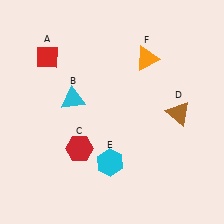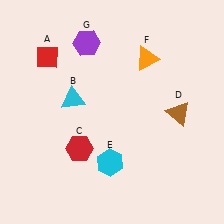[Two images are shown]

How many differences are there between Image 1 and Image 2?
There is 1 difference between the two images.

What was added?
A purple hexagon (G) was added in Image 2.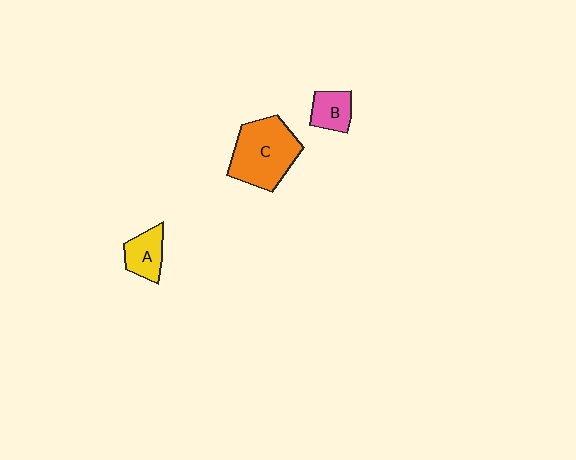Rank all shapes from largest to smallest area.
From largest to smallest: C (orange), A (yellow), B (pink).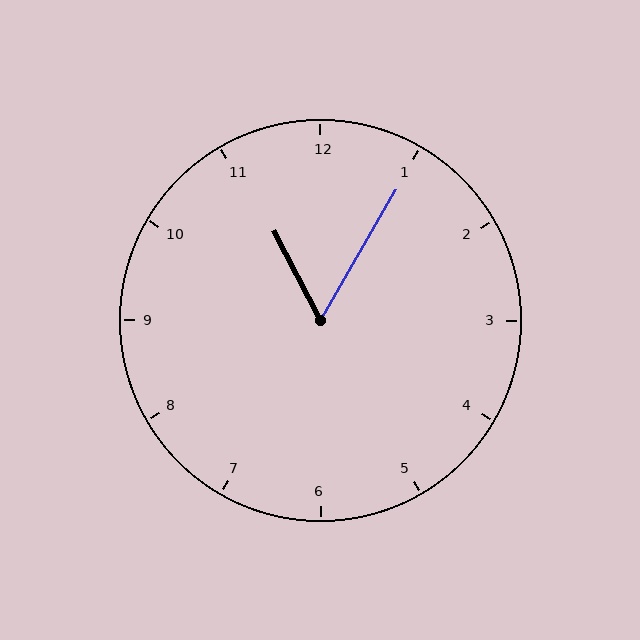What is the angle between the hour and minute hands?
Approximately 58 degrees.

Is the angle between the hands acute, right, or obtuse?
It is acute.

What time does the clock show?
11:05.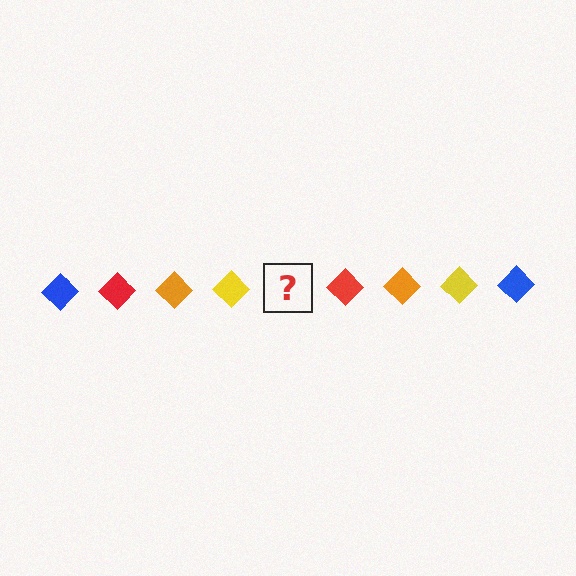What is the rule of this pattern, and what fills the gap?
The rule is that the pattern cycles through blue, red, orange, yellow diamonds. The gap should be filled with a blue diamond.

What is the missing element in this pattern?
The missing element is a blue diamond.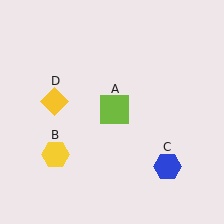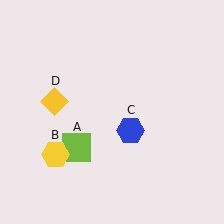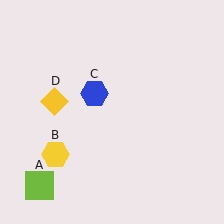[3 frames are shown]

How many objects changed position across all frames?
2 objects changed position: lime square (object A), blue hexagon (object C).